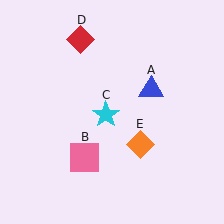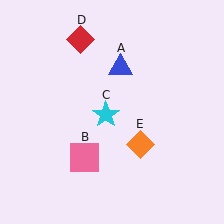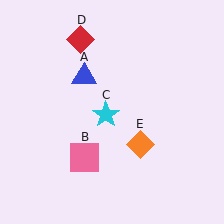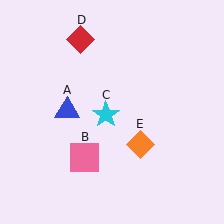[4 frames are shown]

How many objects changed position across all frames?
1 object changed position: blue triangle (object A).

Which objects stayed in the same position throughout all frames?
Pink square (object B) and cyan star (object C) and red diamond (object D) and orange diamond (object E) remained stationary.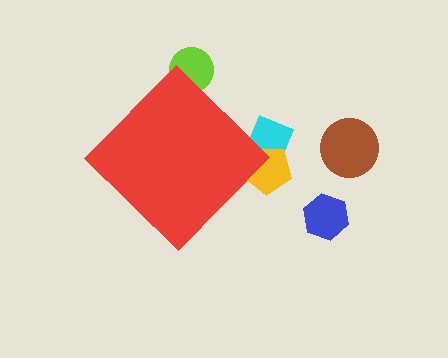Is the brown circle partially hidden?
No, the brown circle is fully visible.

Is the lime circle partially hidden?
Yes, the lime circle is partially hidden behind the red diamond.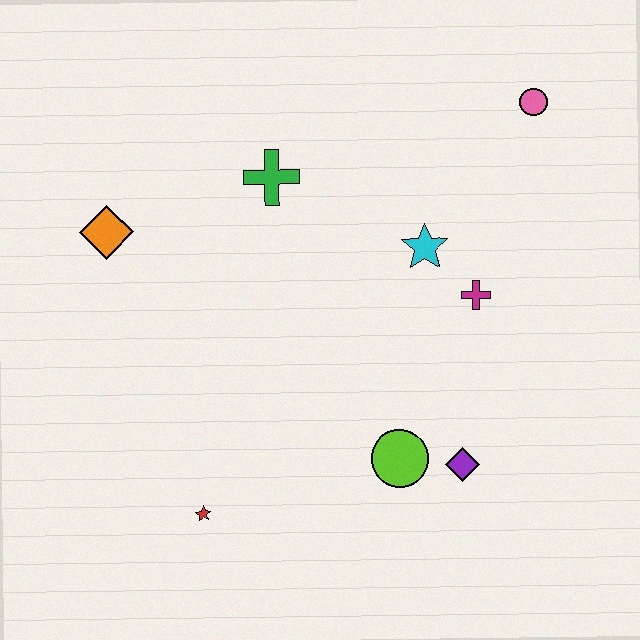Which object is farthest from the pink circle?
The red star is farthest from the pink circle.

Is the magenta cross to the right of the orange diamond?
Yes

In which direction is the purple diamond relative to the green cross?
The purple diamond is below the green cross.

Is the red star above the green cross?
No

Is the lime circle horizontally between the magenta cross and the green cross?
Yes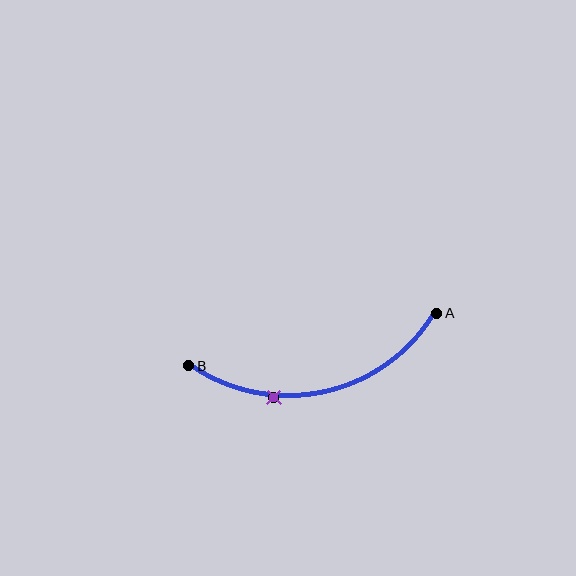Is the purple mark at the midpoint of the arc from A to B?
No. The purple mark lies on the arc but is closer to endpoint B. The arc midpoint would be at the point on the curve equidistant along the arc from both A and B.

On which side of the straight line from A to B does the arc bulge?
The arc bulges below the straight line connecting A and B.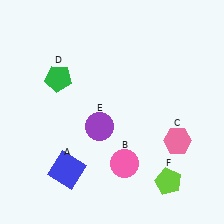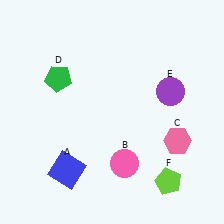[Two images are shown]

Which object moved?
The purple circle (E) moved right.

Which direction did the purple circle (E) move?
The purple circle (E) moved right.